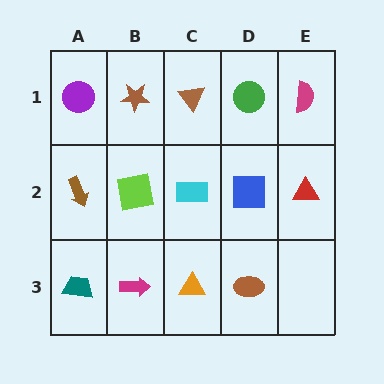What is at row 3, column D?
A brown ellipse.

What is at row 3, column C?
An orange triangle.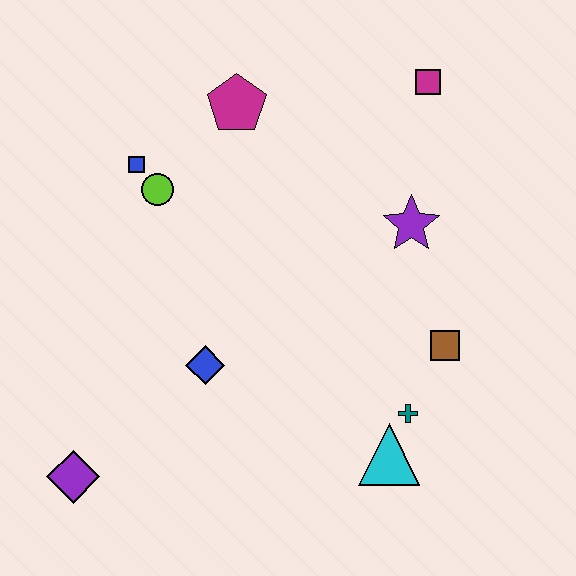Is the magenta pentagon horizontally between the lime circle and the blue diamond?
No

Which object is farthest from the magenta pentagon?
The purple diamond is farthest from the magenta pentagon.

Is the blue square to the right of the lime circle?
No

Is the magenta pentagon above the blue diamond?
Yes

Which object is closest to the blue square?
The lime circle is closest to the blue square.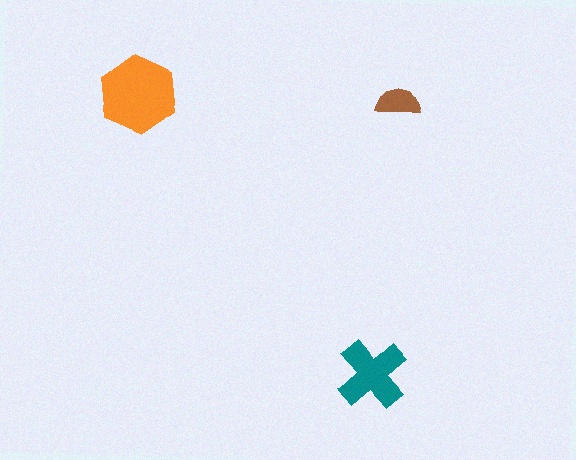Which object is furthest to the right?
The brown semicircle is rightmost.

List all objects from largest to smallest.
The orange hexagon, the teal cross, the brown semicircle.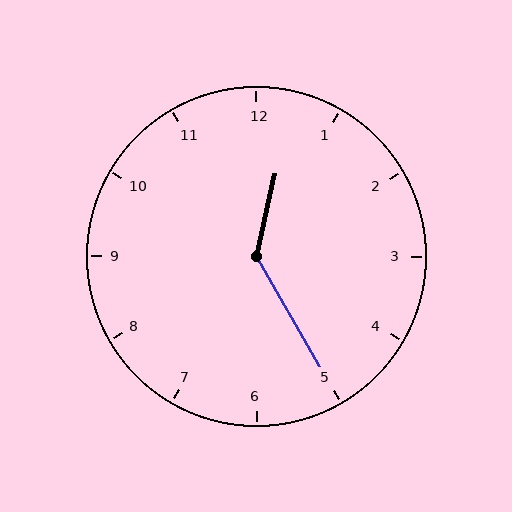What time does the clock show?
12:25.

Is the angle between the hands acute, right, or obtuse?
It is obtuse.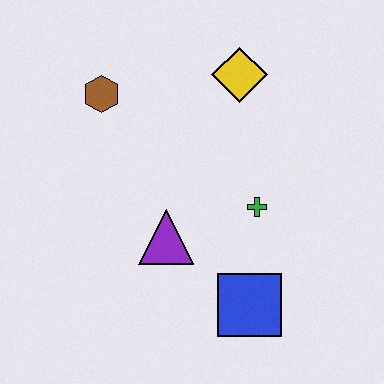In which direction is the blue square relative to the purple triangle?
The blue square is to the right of the purple triangle.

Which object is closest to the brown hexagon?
The yellow diamond is closest to the brown hexagon.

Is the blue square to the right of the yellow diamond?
Yes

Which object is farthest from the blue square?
The brown hexagon is farthest from the blue square.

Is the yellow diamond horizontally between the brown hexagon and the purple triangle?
No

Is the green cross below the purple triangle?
No